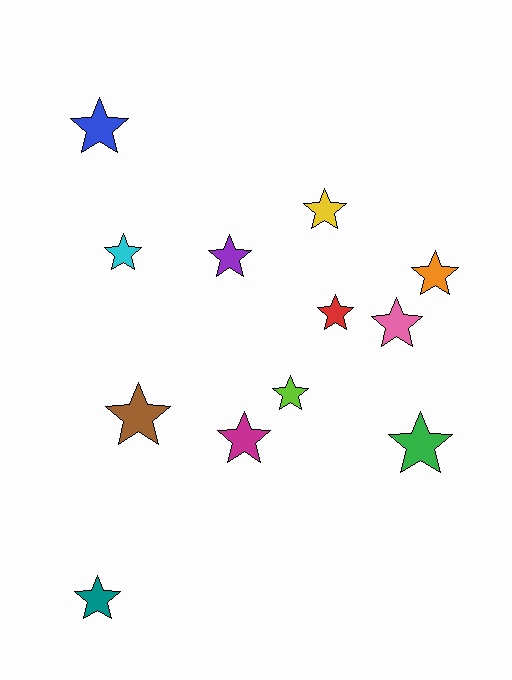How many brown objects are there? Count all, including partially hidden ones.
There is 1 brown object.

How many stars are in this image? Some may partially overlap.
There are 12 stars.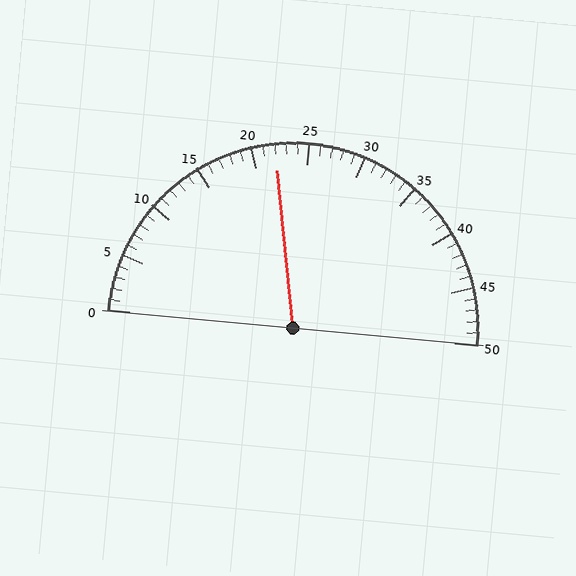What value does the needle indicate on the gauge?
The needle indicates approximately 22.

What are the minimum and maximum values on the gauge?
The gauge ranges from 0 to 50.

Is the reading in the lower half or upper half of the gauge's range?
The reading is in the lower half of the range (0 to 50).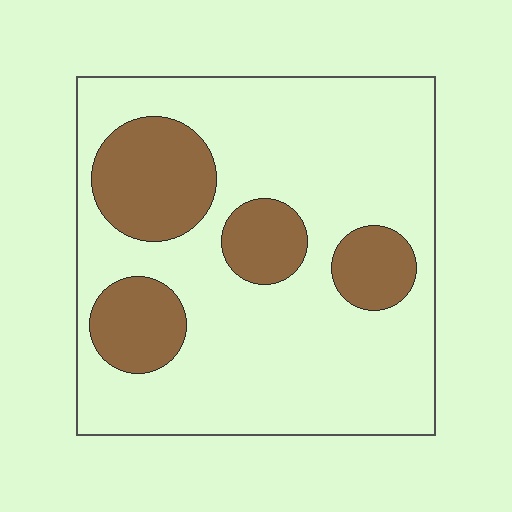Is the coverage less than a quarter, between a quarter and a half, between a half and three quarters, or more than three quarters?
Less than a quarter.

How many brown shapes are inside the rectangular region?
4.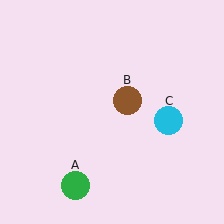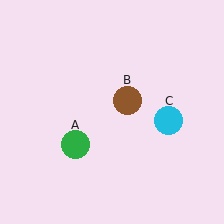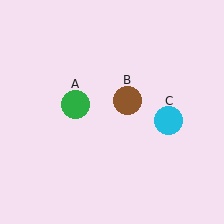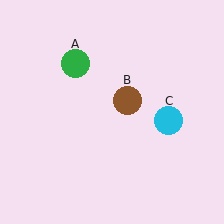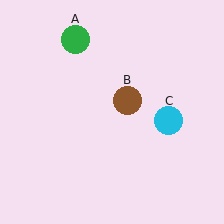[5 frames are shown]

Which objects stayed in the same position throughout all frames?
Brown circle (object B) and cyan circle (object C) remained stationary.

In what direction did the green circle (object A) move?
The green circle (object A) moved up.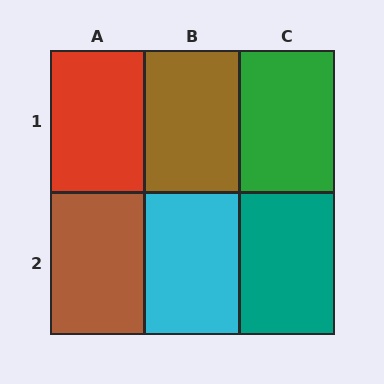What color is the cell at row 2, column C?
Teal.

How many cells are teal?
1 cell is teal.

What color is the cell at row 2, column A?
Brown.